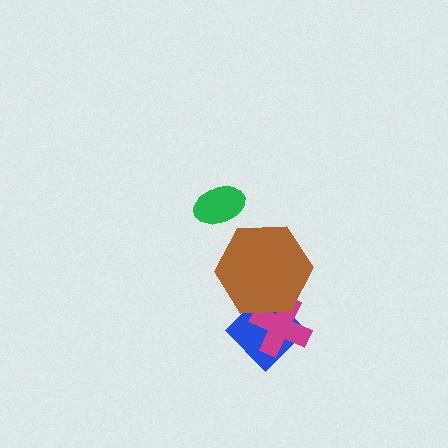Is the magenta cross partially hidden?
Yes, it is partially covered by another shape.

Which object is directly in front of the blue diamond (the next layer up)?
The magenta cross is directly in front of the blue diamond.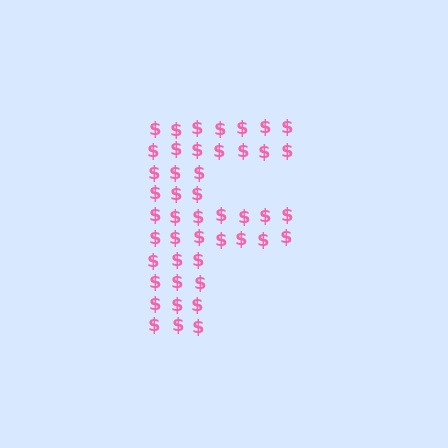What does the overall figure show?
The overall figure shows the letter F.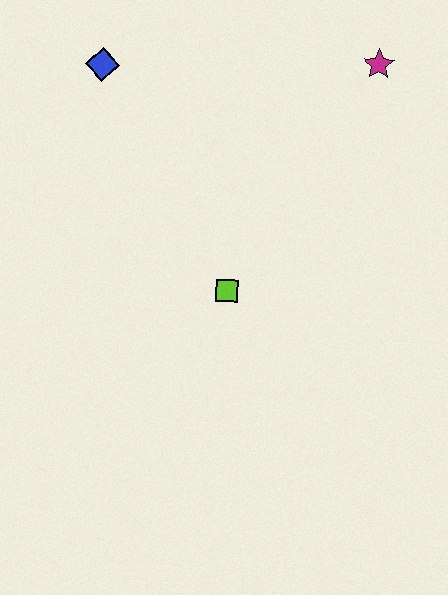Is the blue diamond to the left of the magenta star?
Yes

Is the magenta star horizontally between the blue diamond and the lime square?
No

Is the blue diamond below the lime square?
No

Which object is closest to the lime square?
The blue diamond is closest to the lime square.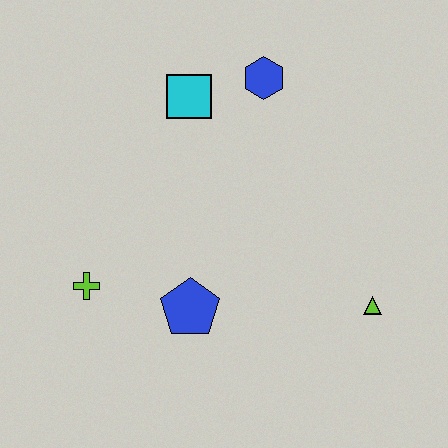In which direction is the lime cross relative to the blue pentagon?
The lime cross is to the left of the blue pentagon.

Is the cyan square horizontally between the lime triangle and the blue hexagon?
No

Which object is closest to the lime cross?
The blue pentagon is closest to the lime cross.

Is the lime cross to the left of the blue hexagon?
Yes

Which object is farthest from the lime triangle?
The lime cross is farthest from the lime triangle.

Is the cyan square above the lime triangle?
Yes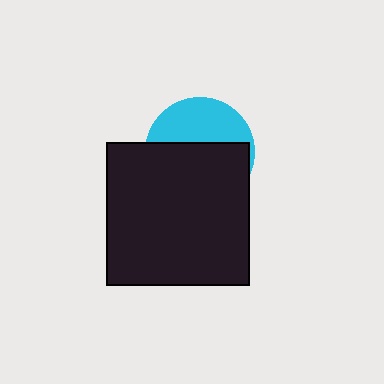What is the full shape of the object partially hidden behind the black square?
The partially hidden object is a cyan circle.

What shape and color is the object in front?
The object in front is a black square.